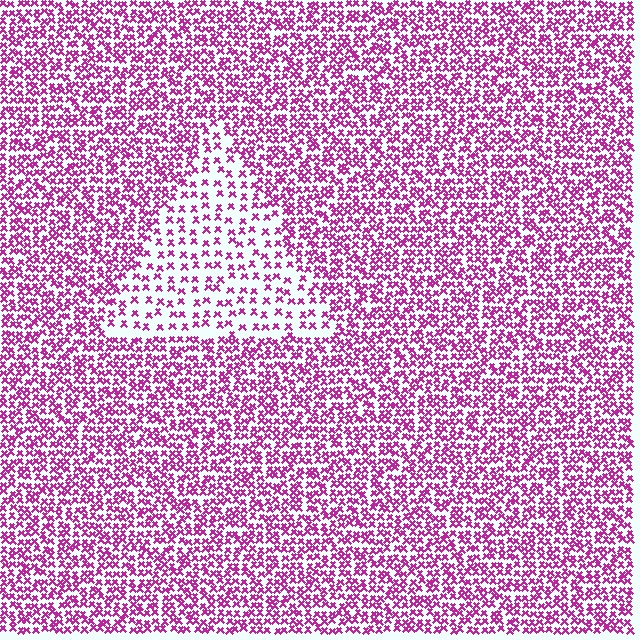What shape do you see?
I see a triangle.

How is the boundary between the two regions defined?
The boundary is defined by a change in element density (approximately 2.2x ratio). All elements are the same color, size, and shape.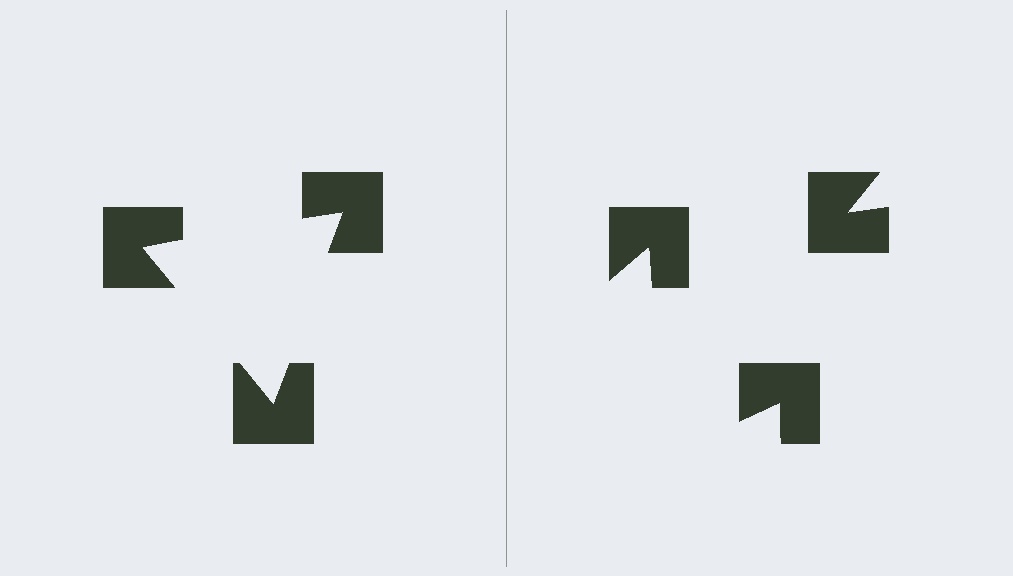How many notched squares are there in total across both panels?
6 — 3 on each side.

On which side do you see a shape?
An illusory triangle appears on the left side. On the right side the wedge cuts are rotated, so no coherent shape forms.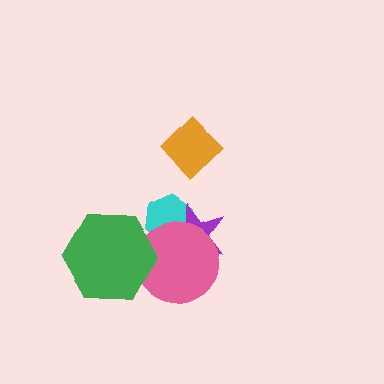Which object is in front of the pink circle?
The green hexagon is in front of the pink circle.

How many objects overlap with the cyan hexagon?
2 objects overlap with the cyan hexagon.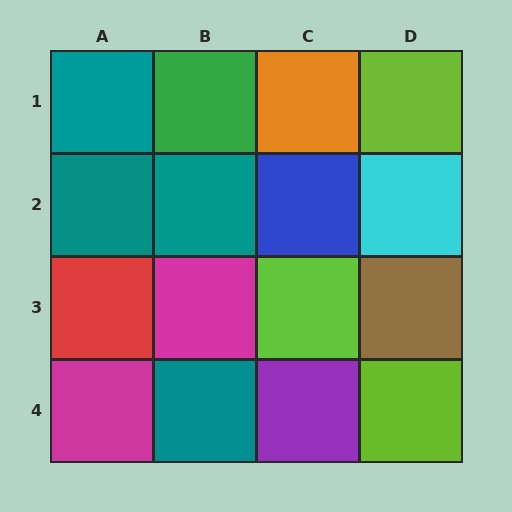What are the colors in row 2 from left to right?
Teal, teal, blue, cyan.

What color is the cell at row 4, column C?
Purple.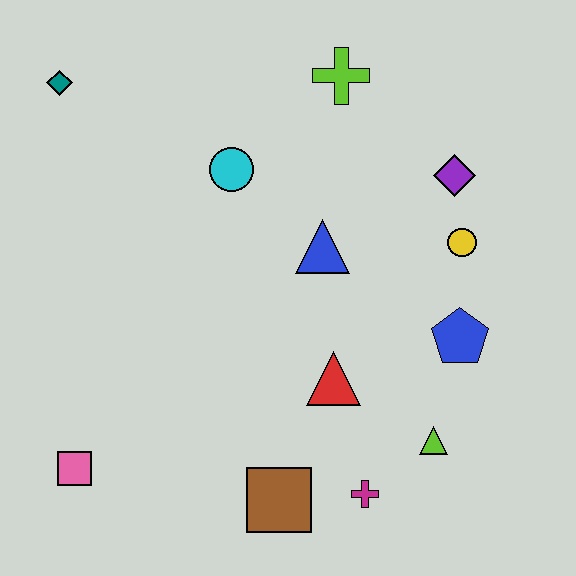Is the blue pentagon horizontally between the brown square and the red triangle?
No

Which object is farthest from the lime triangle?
The teal diamond is farthest from the lime triangle.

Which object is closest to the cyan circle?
The blue triangle is closest to the cyan circle.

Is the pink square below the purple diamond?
Yes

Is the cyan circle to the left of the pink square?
No